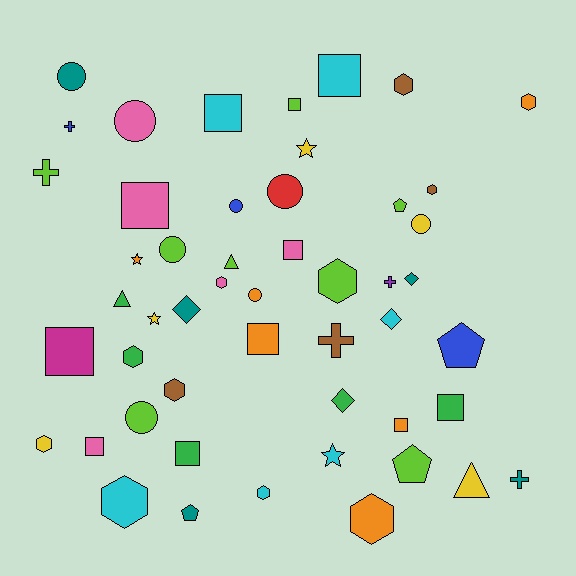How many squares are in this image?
There are 11 squares.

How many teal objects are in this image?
There are 5 teal objects.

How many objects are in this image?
There are 50 objects.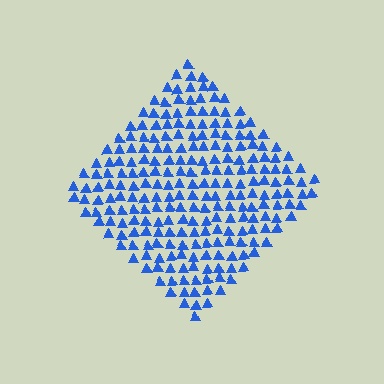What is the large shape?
The large shape is a diamond.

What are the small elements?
The small elements are triangles.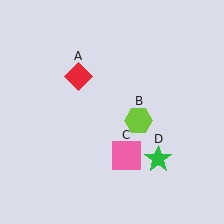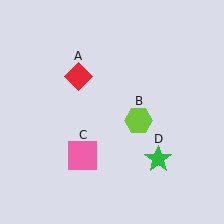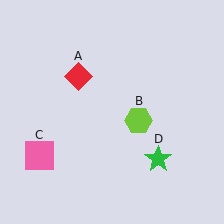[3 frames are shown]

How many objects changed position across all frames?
1 object changed position: pink square (object C).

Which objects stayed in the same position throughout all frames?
Red diamond (object A) and lime hexagon (object B) and green star (object D) remained stationary.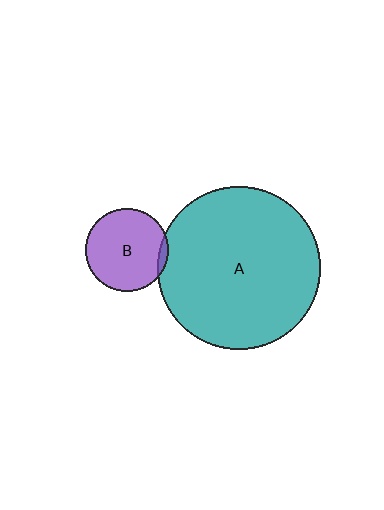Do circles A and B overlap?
Yes.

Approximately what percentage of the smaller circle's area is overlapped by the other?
Approximately 5%.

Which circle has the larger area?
Circle A (teal).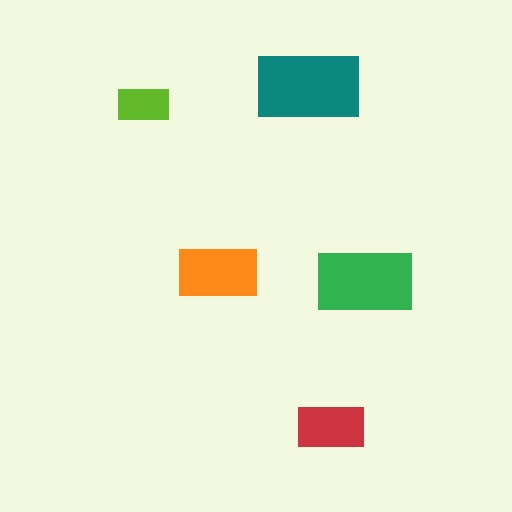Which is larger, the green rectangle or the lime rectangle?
The green one.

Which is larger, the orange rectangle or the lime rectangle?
The orange one.